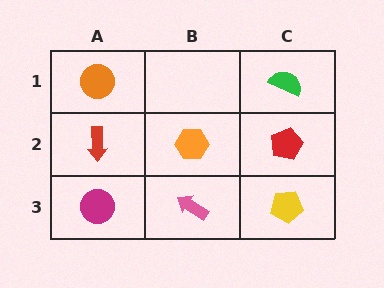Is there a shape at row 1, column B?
No, that cell is empty.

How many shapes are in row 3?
3 shapes.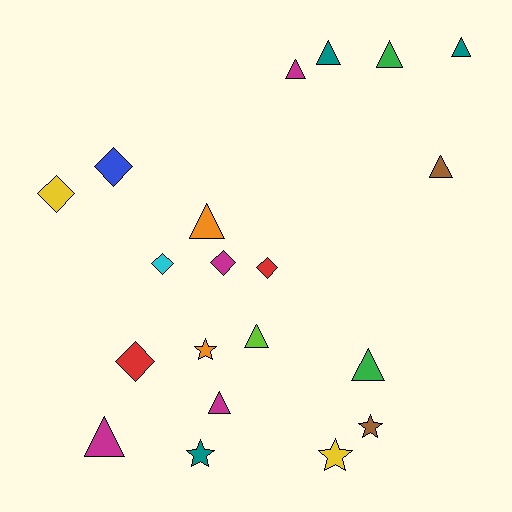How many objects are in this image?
There are 20 objects.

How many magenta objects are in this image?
There are 4 magenta objects.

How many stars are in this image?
There are 4 stars.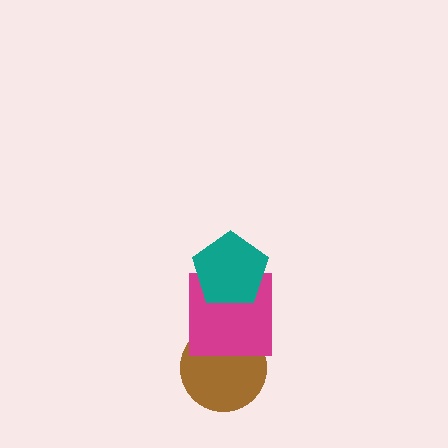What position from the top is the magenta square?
The magenta square is 2nd from the top.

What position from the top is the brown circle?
The brown circle is 3rd from the top.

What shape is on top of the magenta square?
The teal pentagon is on top of the magenta square.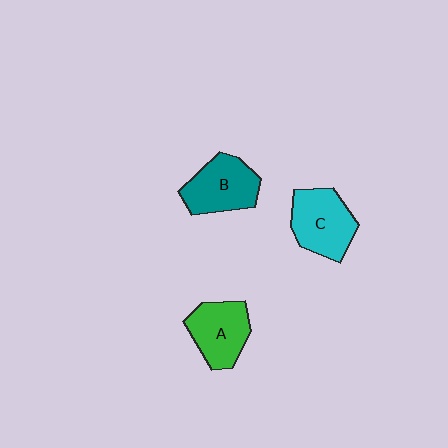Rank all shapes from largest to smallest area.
From largest to smallest: C (cyan), B (teal), A (green).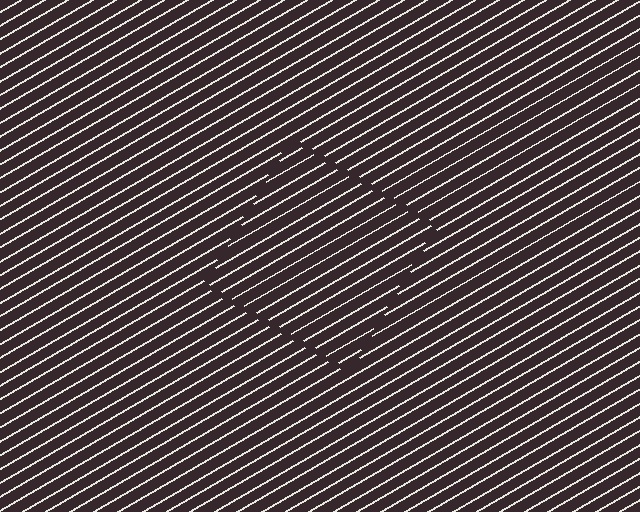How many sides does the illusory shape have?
4 sides — the line-ends trace a square.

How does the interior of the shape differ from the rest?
The interior of the shape contains the same grating, shifted by half a period — the contour is defined by the phase discontinuity where line-ends from the inner and outer gratings abut.